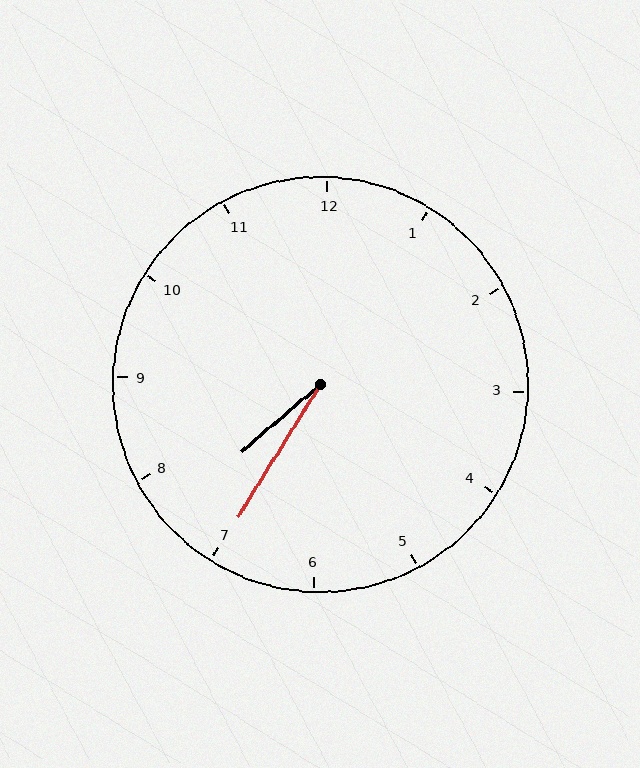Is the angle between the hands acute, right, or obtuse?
It is acute.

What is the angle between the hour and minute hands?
Approximately 18 degrees.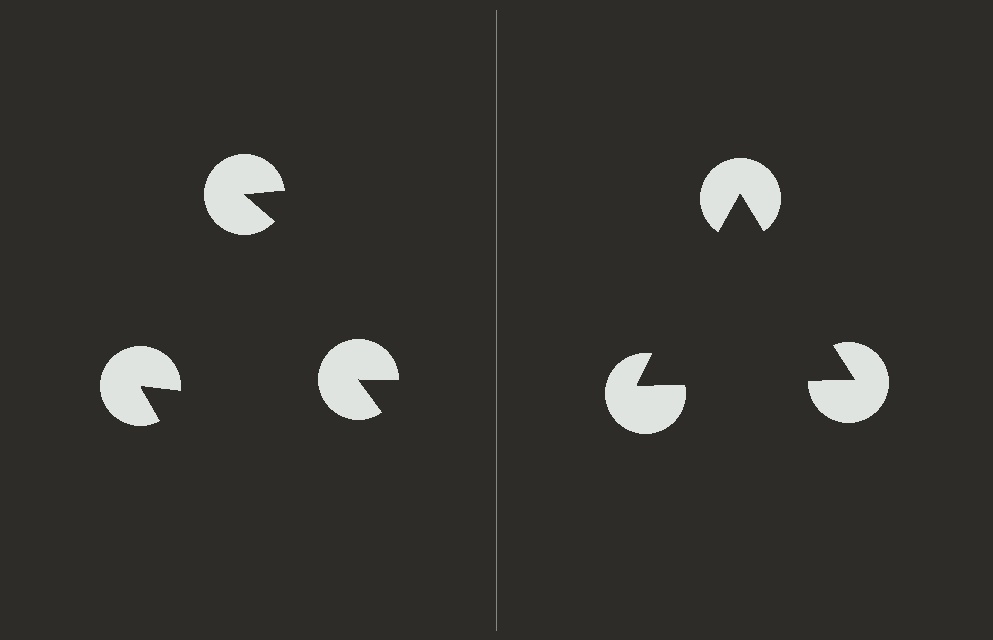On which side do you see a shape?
An illusory triangle appears on the right side. On the left side the wedge cuts are rotated, so no coherent shape forms.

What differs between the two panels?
The pac-man discs are positioned identically on both sides; only the wedge orientations differ. On the right they align to a triangle; on the left they are misaligned.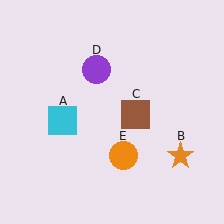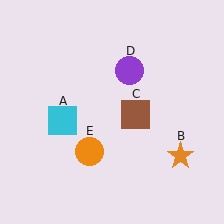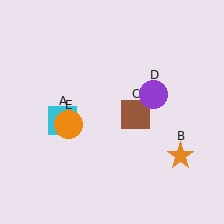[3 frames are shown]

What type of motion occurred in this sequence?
The purple circle (object D), orange circle (object E) rotated clockwise around the center of the scene.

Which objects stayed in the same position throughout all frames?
Cyan square (object A) and orange star (object B) and brown square (object C) remained stationary.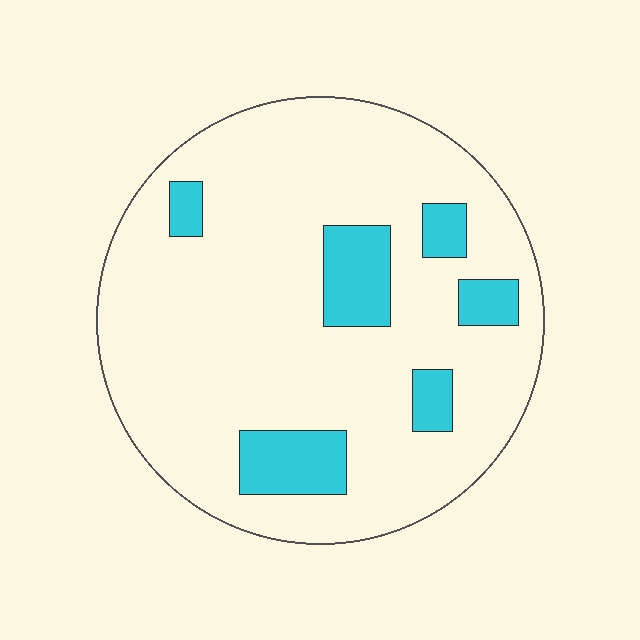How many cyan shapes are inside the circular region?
6.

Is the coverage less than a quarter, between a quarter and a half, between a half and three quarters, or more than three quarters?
Less than a quarter.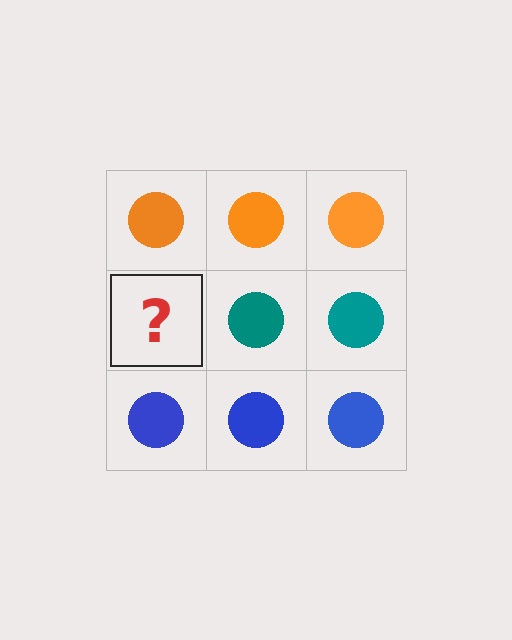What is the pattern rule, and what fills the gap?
The rule is that each row has a consistent color. The gap should be filled with a teal circle.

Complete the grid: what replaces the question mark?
The question mark should be replaced with a teal circle.